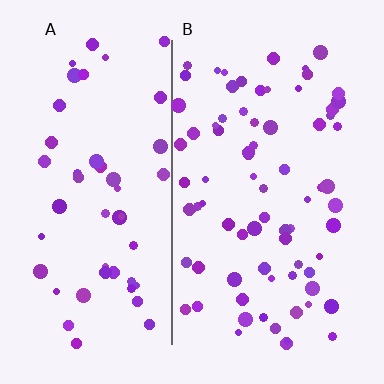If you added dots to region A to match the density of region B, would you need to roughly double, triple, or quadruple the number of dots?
Approximately double.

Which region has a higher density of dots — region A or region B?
B (the right).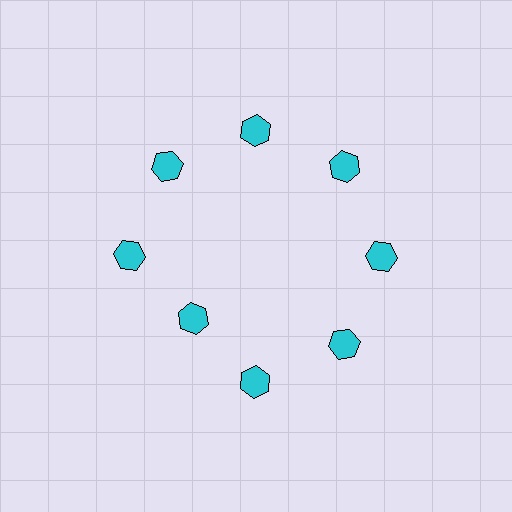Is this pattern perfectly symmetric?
No. The 8 cyan hexagons are arranged in a ring, but one element near the 8 o'clock position is pulled inward toward the center, breaking the 8-fold rotational symmetry.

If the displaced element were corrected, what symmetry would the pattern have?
It would have 8-fold rotational symmetry — the pattern would map onto itself every 45 degrees.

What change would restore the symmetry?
The symmetry would be restored by moving it outward, back onto the ring so that all 8 hexagons sit at equal angles and equal distance from the center.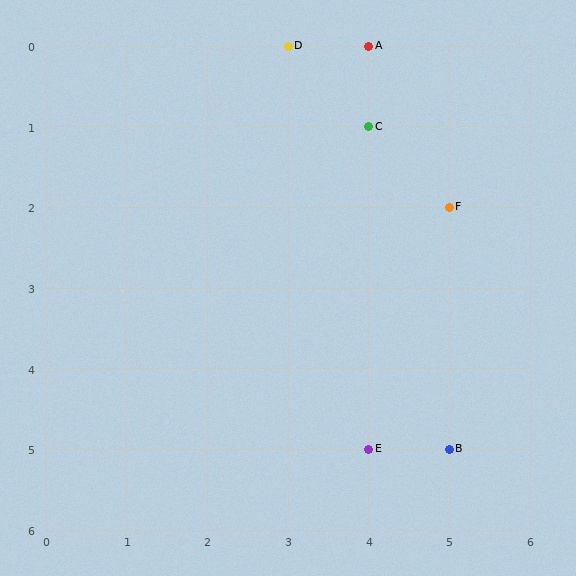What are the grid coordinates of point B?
Point B is at grid coordinates (5, 5).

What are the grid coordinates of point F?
Point F is at grid coordinates (5, 2).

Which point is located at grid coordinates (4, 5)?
Point E is at (4, 5).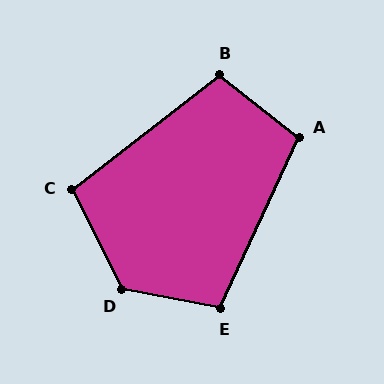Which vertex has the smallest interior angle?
C, at approximately 101 degrees.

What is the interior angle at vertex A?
Approximately 103 degrees (obtuse).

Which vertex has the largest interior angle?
D, at approximately 128 degrees.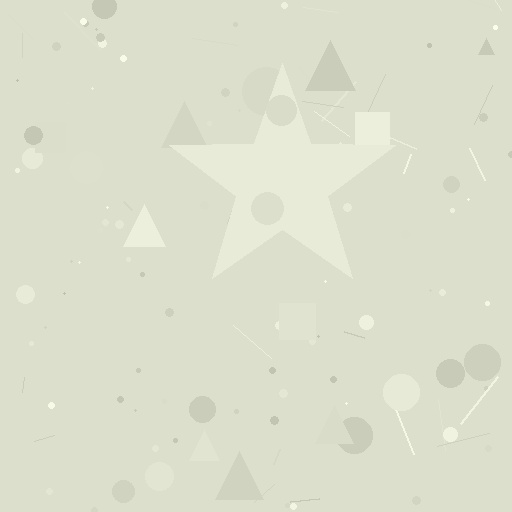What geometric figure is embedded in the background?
A star is embedded in the background.